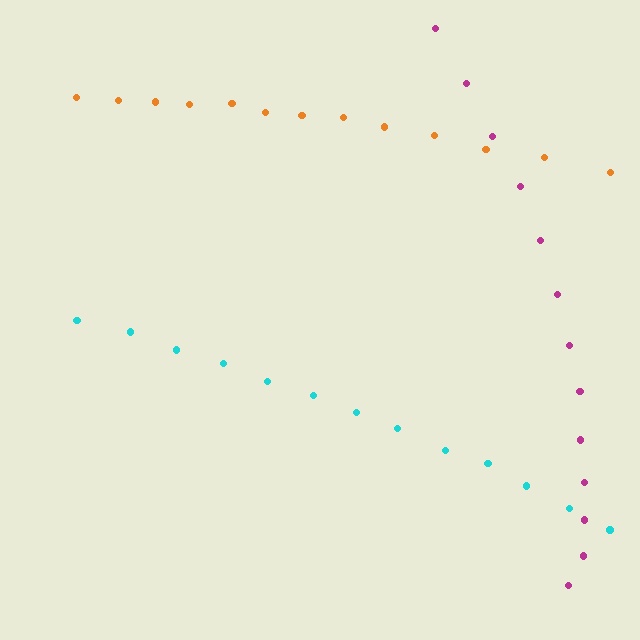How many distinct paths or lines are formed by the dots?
There are 3 distinct paths.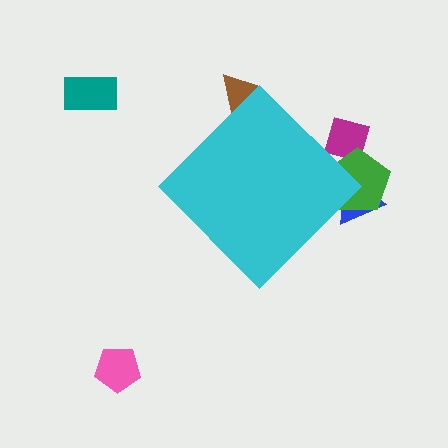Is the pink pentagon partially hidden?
No, the pink pentagon is fully visible.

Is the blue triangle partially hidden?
Yes, the blue triangle is partially hidden behind the cyan diamond.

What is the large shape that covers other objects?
A cyan diamond.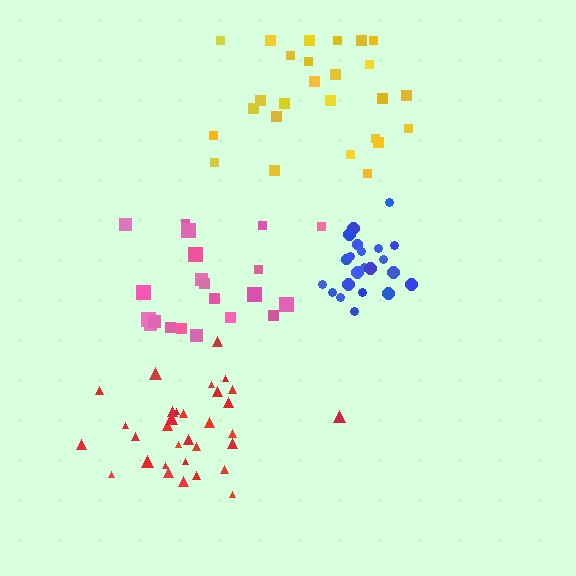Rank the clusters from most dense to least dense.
blue, red, pink, yellow.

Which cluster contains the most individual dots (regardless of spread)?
Red (32).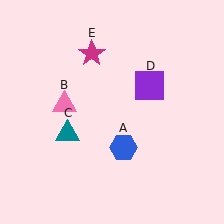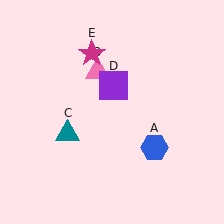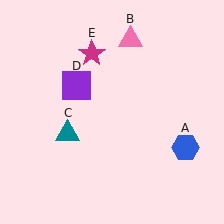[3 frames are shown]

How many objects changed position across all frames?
3 objects changed position: blue hexagon (object A), pink triangle (object B), purple square (object D).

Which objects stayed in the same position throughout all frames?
Teal triangle (object C) and magenta star (object E) remained stationary.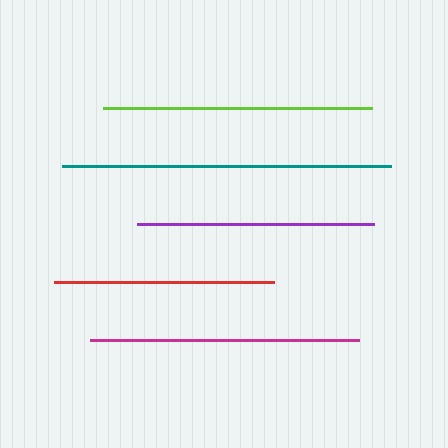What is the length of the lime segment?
The lime segment is approximately 268 pixels long.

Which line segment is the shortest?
The red line is the shortest at approximately 220 pixels.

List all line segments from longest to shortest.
From longest to shortest: teal, magenta, lime, purple, red.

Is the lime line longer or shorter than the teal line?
The teal line is longer than the lime line.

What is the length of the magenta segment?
The magenta segment is approximately 269 pixels long.